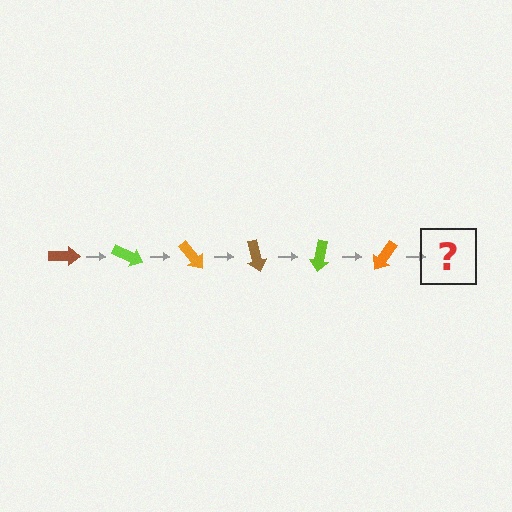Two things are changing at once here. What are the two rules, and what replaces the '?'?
The two rules are that it rotates 25 degrees each step and the color cycles through brown, lime, and orange. The '?' should be a brown arrow, rotated 150 degrees from the start.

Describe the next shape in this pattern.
It should be a brown arrow, rotated 150 degrees from the start.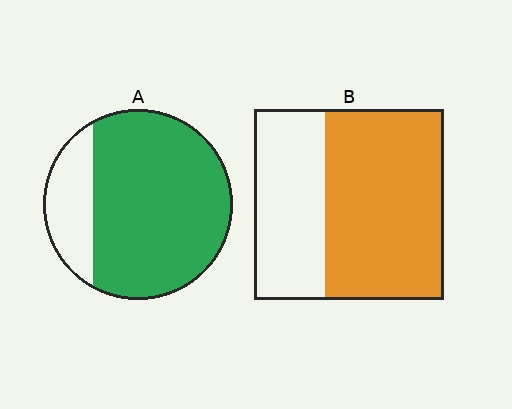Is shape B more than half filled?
Yes.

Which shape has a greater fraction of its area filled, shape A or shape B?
Shape A.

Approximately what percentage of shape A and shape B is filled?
A is approximately 80% and B is approximately 65%.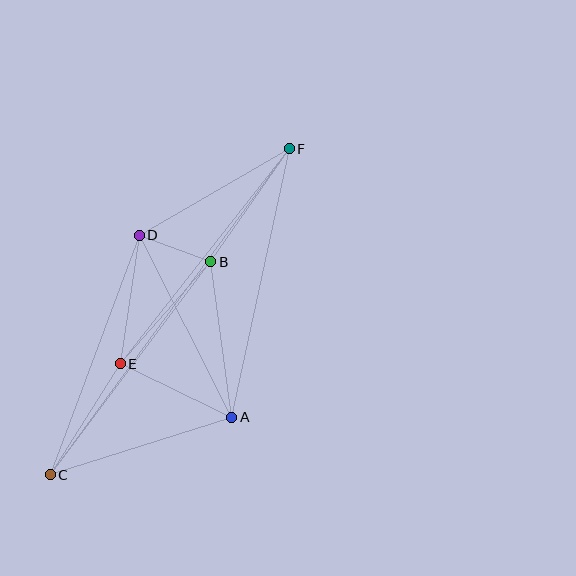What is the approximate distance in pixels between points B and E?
The distance between B and E is approximately 136 pixels.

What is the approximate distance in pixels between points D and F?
The distance between D and F is approximately 173 pixels.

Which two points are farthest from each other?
Points C and F are farthest from each other.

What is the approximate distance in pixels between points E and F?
The distance between E and F is approximately 274 pixels.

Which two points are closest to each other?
Points B and D are closest to each other.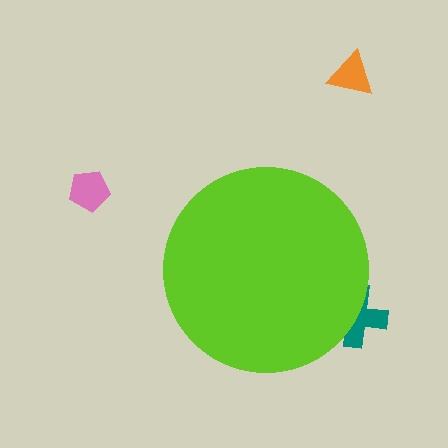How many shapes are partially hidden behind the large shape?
1 shape is partially hidden.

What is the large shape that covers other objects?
A lime circle.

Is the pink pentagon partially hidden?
No, the pink pentagon is fully visible.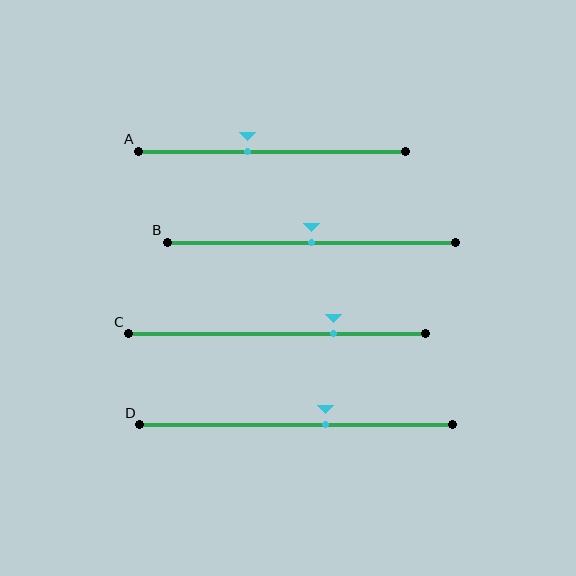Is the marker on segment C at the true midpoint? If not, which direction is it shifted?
No, the marker on segment C is shifted to the right by about 19% of the segment length.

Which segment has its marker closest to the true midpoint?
Segment B has its marker closest to the true midpoint.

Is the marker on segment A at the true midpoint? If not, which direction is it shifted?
No, the marker on segment A is shifted to the left by about 9% of the segment length.